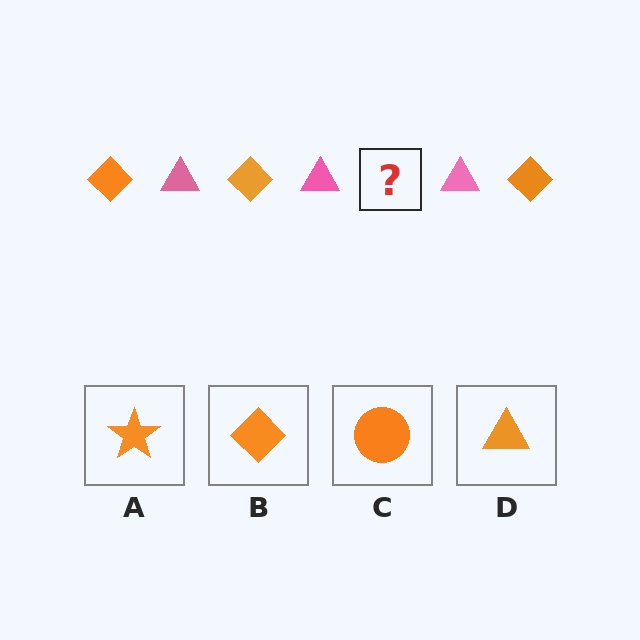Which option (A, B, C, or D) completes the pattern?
B.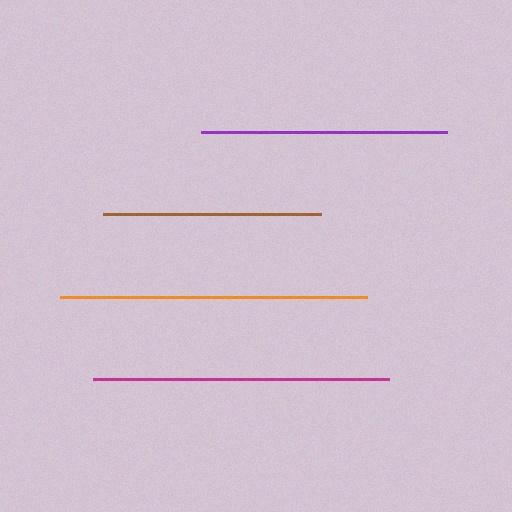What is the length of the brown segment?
The brown segment is approximately 218 pixels long.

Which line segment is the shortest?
The brown line is the shortest at approximately 218 pixels.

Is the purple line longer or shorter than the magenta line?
The magenta line is longer than the purple line.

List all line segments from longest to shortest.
From longest to shortest: orange, magenta, purple, brown.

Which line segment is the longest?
The orange line is the longest at approximately 308 pixels.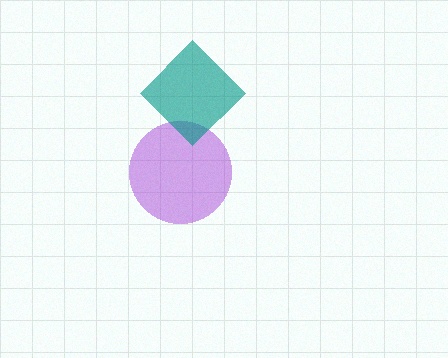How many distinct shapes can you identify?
There are 2 distinct shapes: a purple circle, a teal diamond.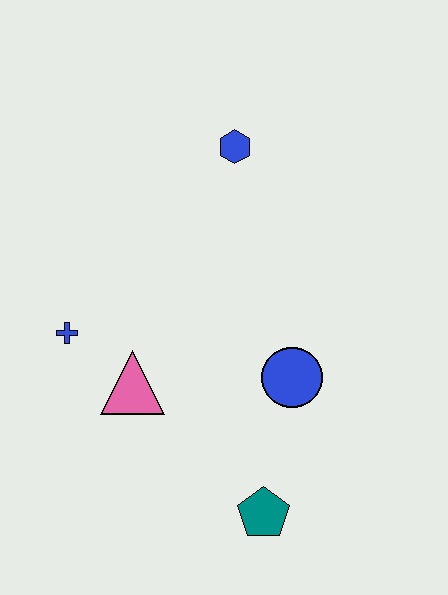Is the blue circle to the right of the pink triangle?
Yes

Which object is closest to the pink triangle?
The blue cross is closest to the pink triangle.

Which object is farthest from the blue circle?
The blue hexagon is farthest from the blue circle.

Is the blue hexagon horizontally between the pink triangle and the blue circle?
Yes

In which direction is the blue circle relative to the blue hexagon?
The blue circle is below the blue hexagon.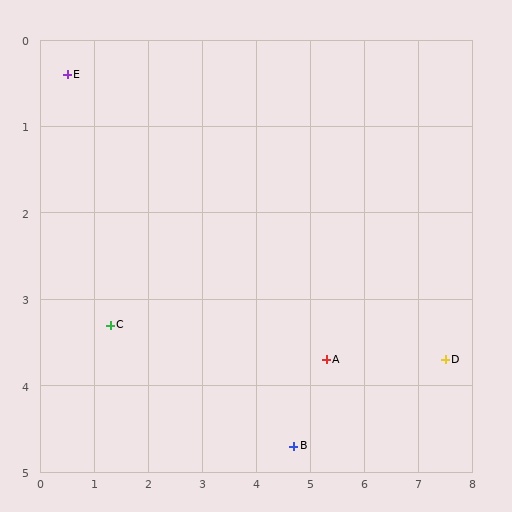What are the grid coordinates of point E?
Point E is at approximately (0.5, 0.4).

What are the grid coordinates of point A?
Point A is at approximately (5.3, 3.7).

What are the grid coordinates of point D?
Point D is at approximately (7.5, 3.7).